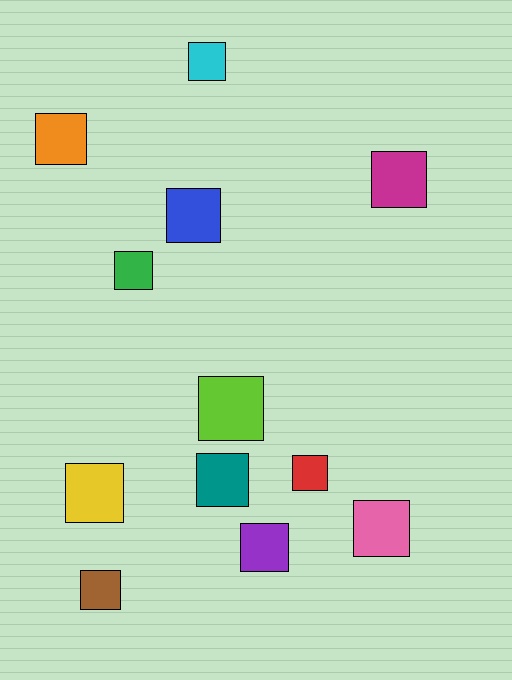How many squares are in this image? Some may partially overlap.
There are 12 squares.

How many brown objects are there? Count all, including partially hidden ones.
There is 1 brown object.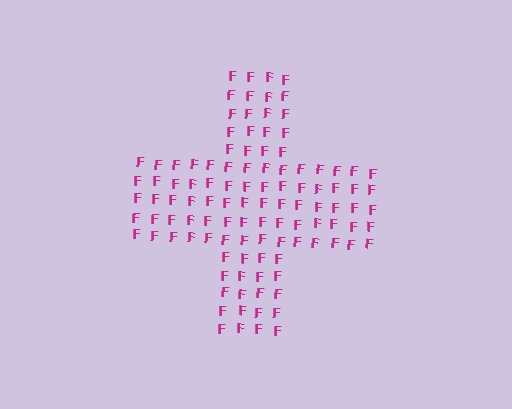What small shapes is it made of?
It is made of small letter F's.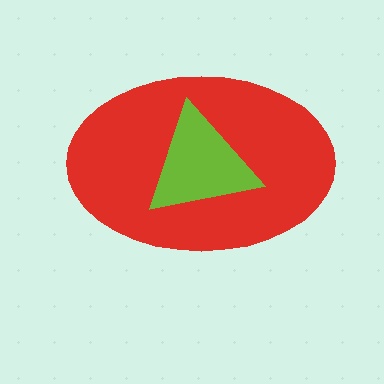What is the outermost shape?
The red ellipse.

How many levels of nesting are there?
2.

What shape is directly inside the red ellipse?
The lime triangle.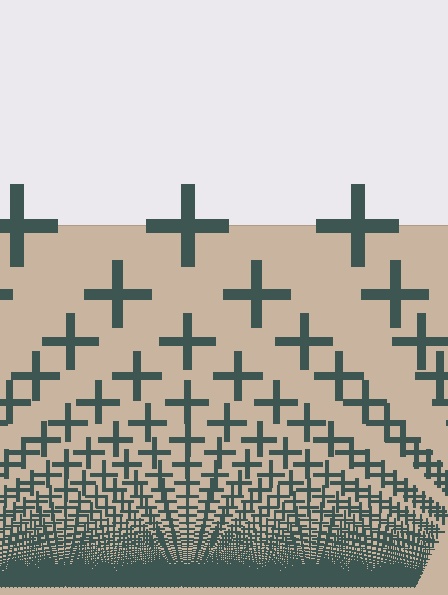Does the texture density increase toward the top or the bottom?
Density increases toward the bottom.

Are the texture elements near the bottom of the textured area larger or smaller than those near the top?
Smaller. The gradient is inverted — elements near the bottom are smaller and denser.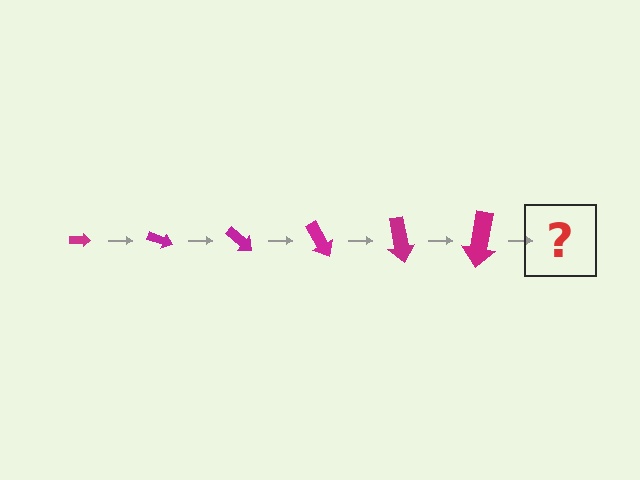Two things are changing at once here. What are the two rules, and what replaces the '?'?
The two rules are that the arrow grows larger each step and it rotates 20 degrees each step. The '?' should be an arrow, larger than the previous one and rotated 120 degrees from the start.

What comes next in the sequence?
The next element should be an arrow, larger than the previous one and rotated 120 degrees from the start.